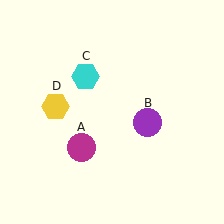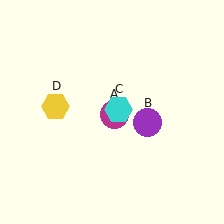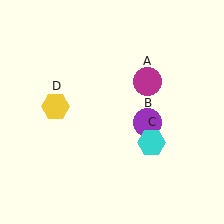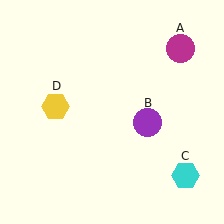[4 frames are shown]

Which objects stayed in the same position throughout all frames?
Purple circle (object B) and yellow hexagon (object D) remained stationary.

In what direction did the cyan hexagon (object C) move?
The cyan hexagon (object C) moved down and to the right.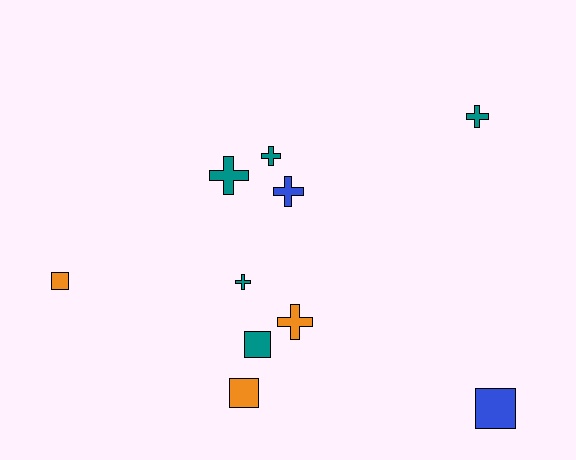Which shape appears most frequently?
Cross, with 6 objects.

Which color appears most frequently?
Teal, with 5 objects.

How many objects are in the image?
There are 10 objects.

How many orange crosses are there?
There is 1 orange cross.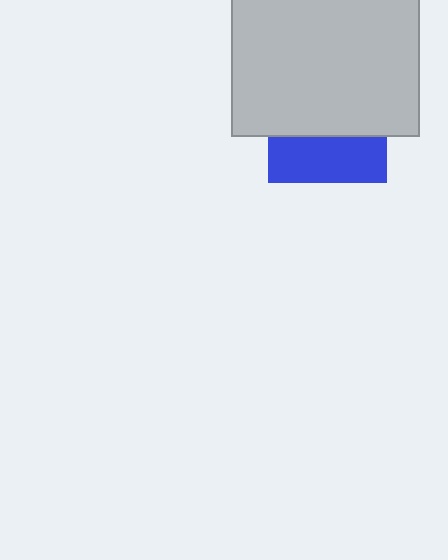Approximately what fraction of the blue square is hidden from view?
Roughly 62% of the blue square is hidden behind the light gray square.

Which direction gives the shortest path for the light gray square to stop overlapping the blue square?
Moving up gives the shortest separation.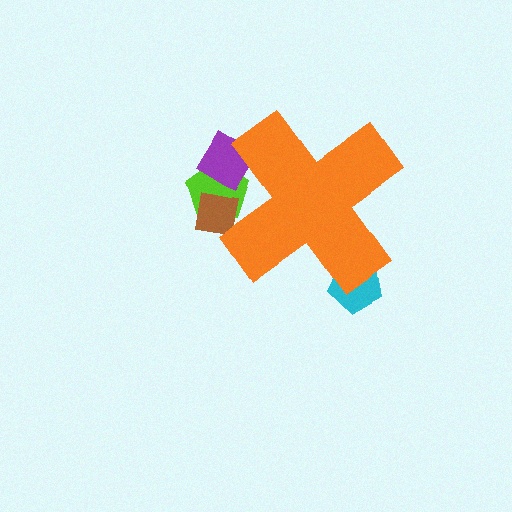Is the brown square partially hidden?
Yes, the brown square is partially hidden behind the orange cross.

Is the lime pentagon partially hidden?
Yes, the lime pentagon is partially hidden behind the orange cross.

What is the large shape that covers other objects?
An orange cross.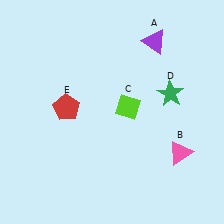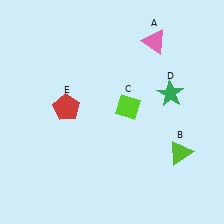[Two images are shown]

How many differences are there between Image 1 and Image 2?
There are 2 differences between the two images.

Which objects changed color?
A changed from purple to pink. B changed from pink to lime.